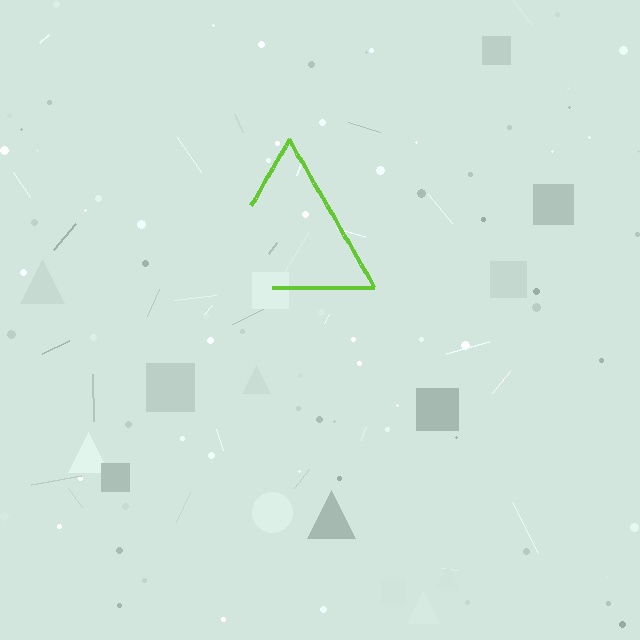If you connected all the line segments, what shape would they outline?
They would outline a triangle.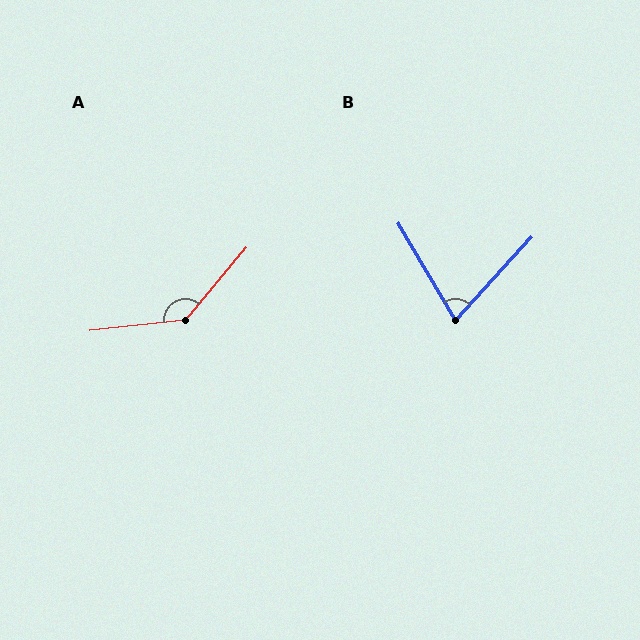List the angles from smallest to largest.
B (73°), A (136°).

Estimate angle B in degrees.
Approximately 73 degrees.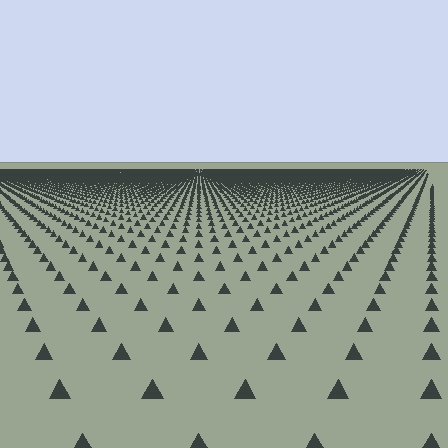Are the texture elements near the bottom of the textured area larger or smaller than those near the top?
Larger. Near the bottom, elements are closer to the viewer and appear at a bigger on-screen size.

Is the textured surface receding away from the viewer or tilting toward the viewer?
The surface is receding away from the viewer. Texture elements get smaller and denser toward the top.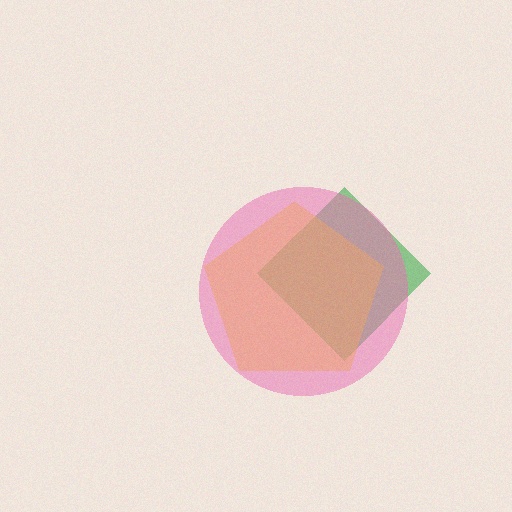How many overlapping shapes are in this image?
There are 3 overlapping shapes in the image.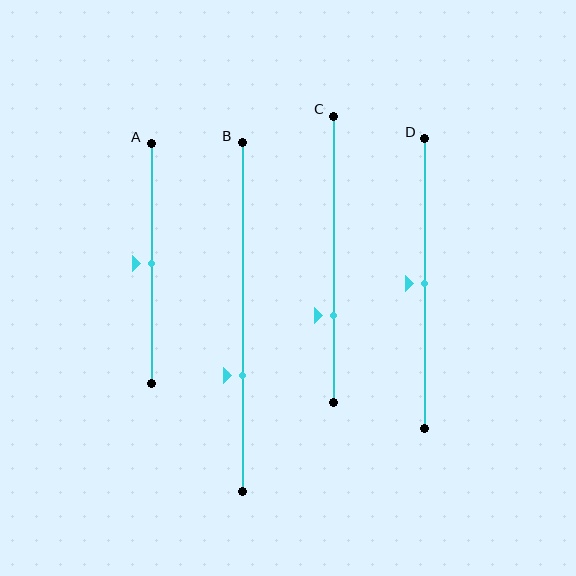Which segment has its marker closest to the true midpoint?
Segment A has its marker closest to the true midpoint.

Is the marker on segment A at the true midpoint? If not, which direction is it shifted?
Yes, the marker on segment A is at the true midpoint.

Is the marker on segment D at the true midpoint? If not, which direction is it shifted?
Yes, the marker on segment D is at the true midpoint.